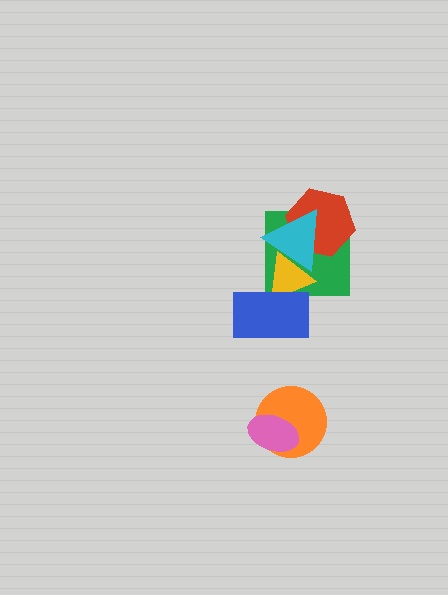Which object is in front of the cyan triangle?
The yellow triangle is in front of the cyan triangle.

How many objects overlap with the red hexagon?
2 objects overlap with the red hexagon.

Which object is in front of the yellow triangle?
The blue rectangle is in front of the yellow triangle.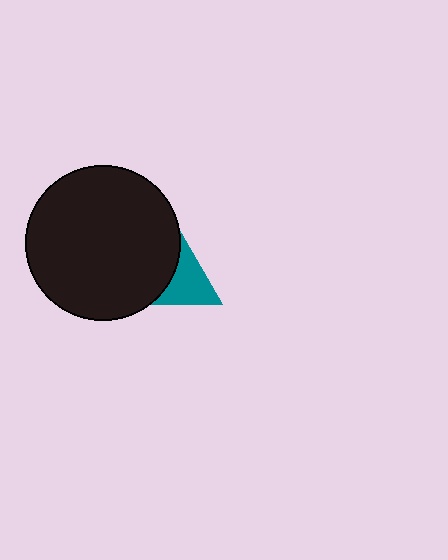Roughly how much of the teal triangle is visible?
A small part of it is visible (roughly 30%).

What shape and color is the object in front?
The object in front is a black circle.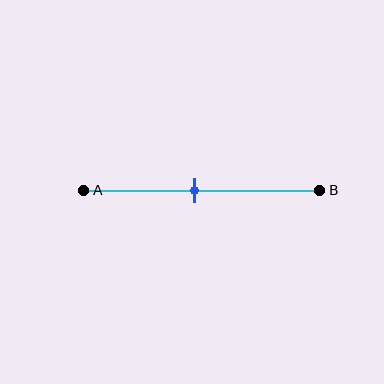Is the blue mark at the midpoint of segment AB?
No, the mark is at about 45% from A, not at the 50% midpoint.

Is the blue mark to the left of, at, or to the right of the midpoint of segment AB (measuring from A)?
The blue mark is to the left of the midpoint of segment AB.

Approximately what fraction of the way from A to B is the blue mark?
The blue mark is approximately 45% of the way from A to B.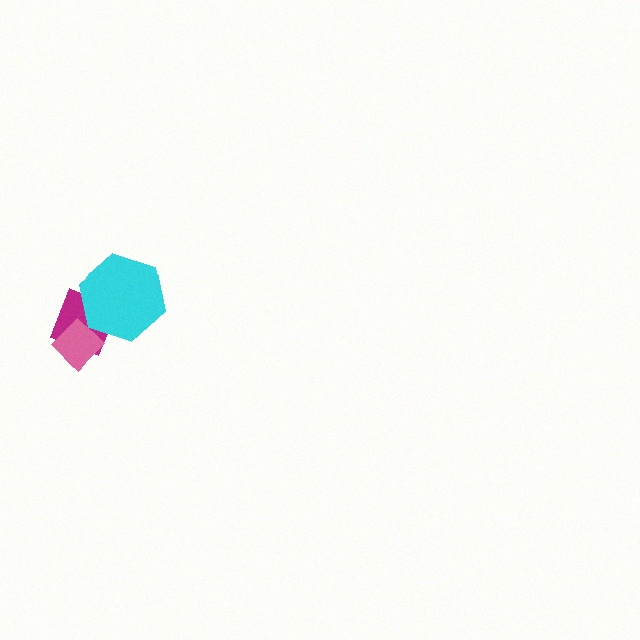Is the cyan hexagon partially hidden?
No, no other shape covers it.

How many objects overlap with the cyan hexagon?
2 objects overlap with the cyan hexagon.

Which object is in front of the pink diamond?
The cyan hexagon is in front of the pink diamond.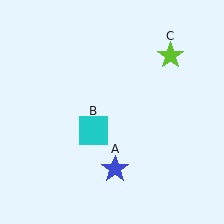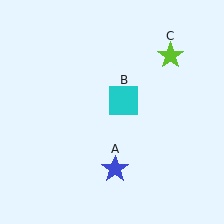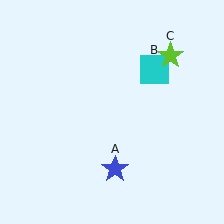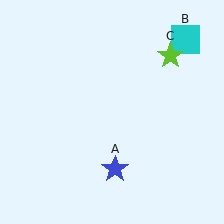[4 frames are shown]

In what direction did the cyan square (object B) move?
The cyan square (object B) moved up and to the right.